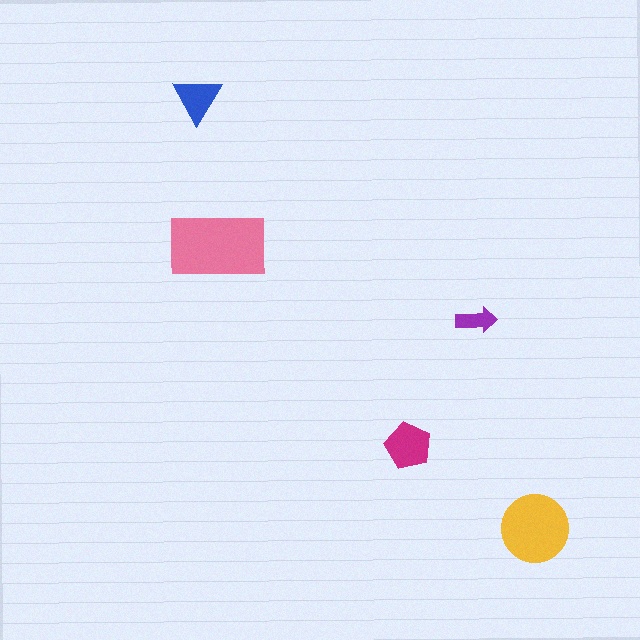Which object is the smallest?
The purple arrow.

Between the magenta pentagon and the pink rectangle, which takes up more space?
The pink rectangle.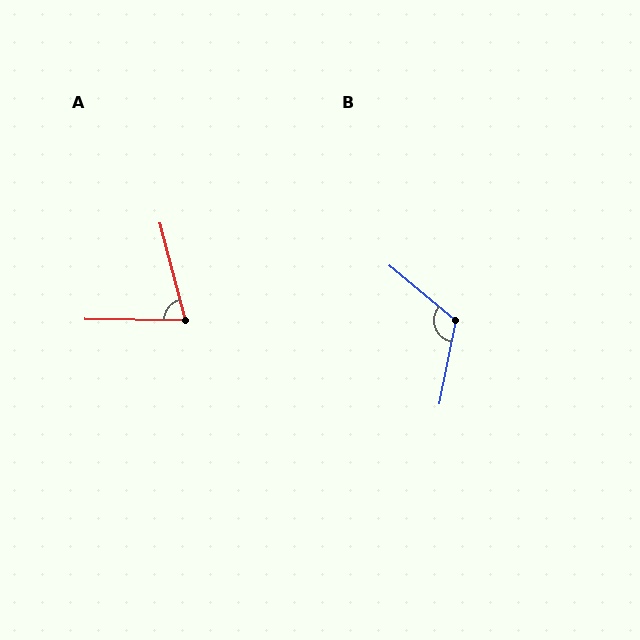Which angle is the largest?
B, at approximately 119 degrees.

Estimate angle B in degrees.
Approximately 119 degrees.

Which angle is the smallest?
A, at approximately 74 degrees.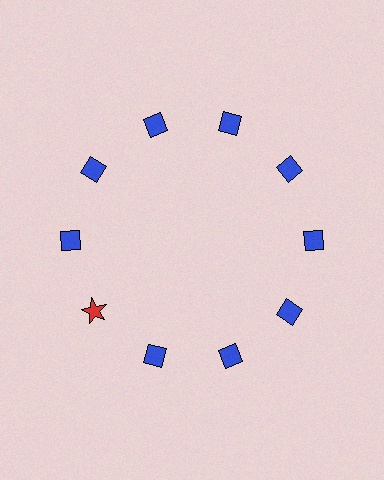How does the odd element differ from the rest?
It differs in both color (red instead of blue) and shape (star instead of diamond).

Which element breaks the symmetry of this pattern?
The red star at roughly the 8 o'clock position breaks the symmetry. All other shapes are blue diamonds.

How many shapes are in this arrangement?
There are 10 shapes arranged in a ring pattern.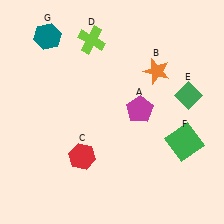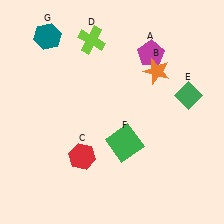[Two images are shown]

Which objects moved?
The objects that moved are: the magenta pentagon (A), the green square (F).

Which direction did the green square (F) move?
The green square (F) moved left.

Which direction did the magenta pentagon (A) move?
The magenta pentagon (A) moved up.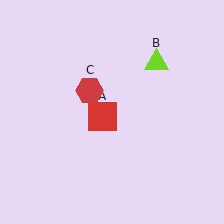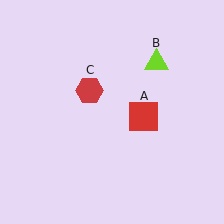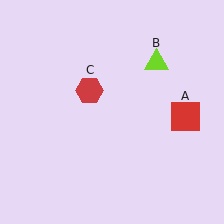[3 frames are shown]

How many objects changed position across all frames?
1 object changed position: red square (object A).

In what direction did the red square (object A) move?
The red square (object A) moved right.